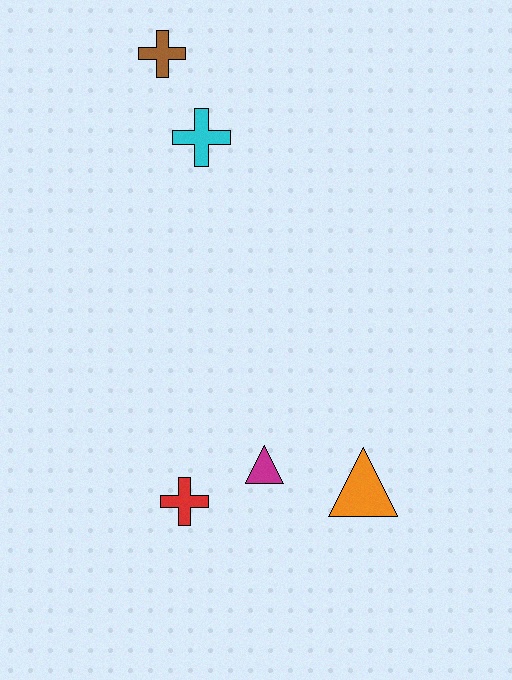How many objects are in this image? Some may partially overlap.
There are 5 objects.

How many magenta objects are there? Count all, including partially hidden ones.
There is 1 magenta object.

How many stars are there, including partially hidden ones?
There are no stars.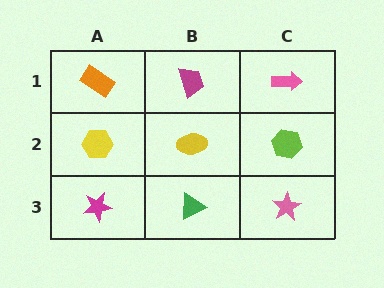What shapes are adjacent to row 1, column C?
A lime hexagon (row 2, column C), a magenta trapezoid (row 1, column B).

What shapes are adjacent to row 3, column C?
A lime hexagon (row 2, column C), a green triangle (row 3, column B).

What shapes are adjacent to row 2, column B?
A magenta trapezoid (row 1, column B), a green triangle (row 3, column B), a yellow hexagon (row 2, column A), a lime hexagon (row 2, column C).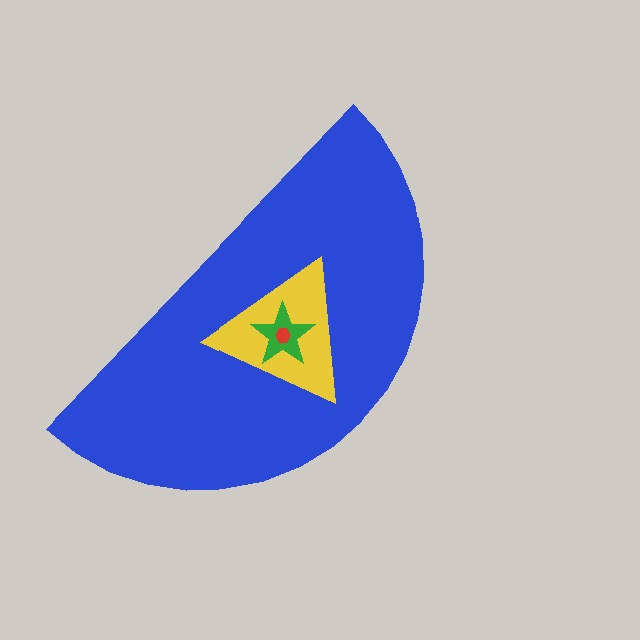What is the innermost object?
The red hexagon.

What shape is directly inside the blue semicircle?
The yellow triangle.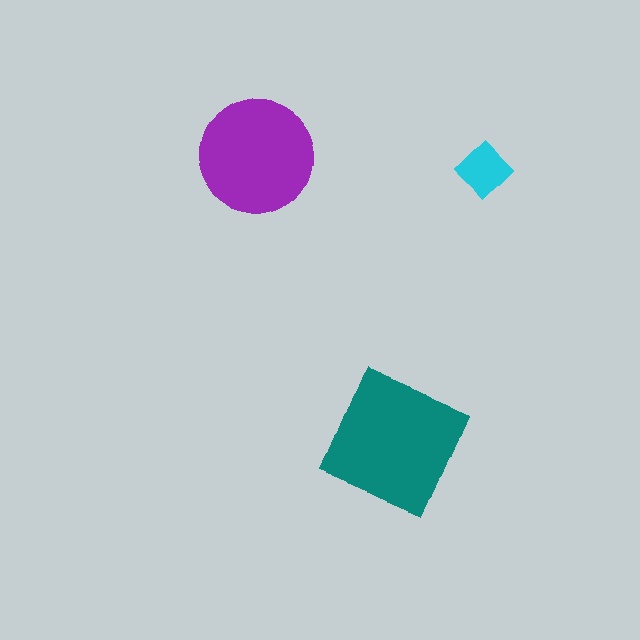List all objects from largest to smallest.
The teal square, the purple circle, the cyan diamond.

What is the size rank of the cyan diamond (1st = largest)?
3rd.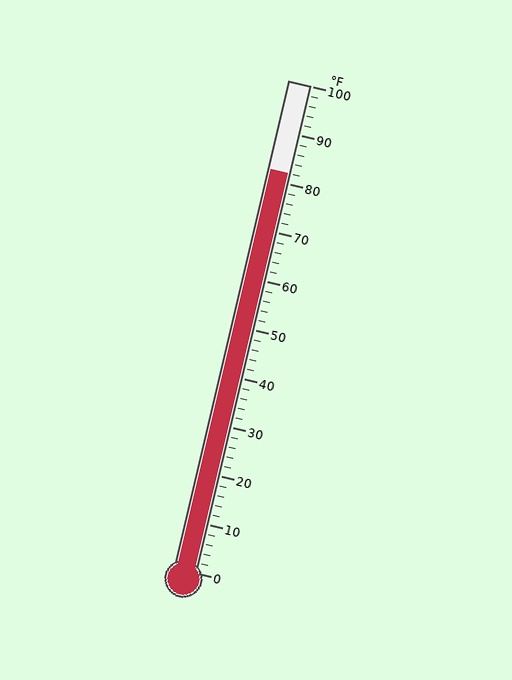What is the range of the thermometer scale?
The thermometer scale ranges from 0°F to 100°F.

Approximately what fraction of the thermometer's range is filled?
The thermometer is filled to approximately 80% of its range.